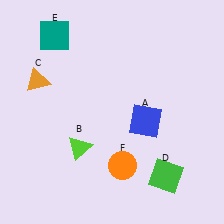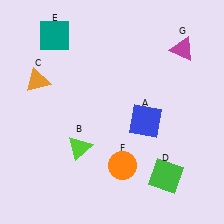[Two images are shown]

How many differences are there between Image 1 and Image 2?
There is 1 difference between the two images.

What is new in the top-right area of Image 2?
A magenta triangle (G) was added in the top-right area of Image 2.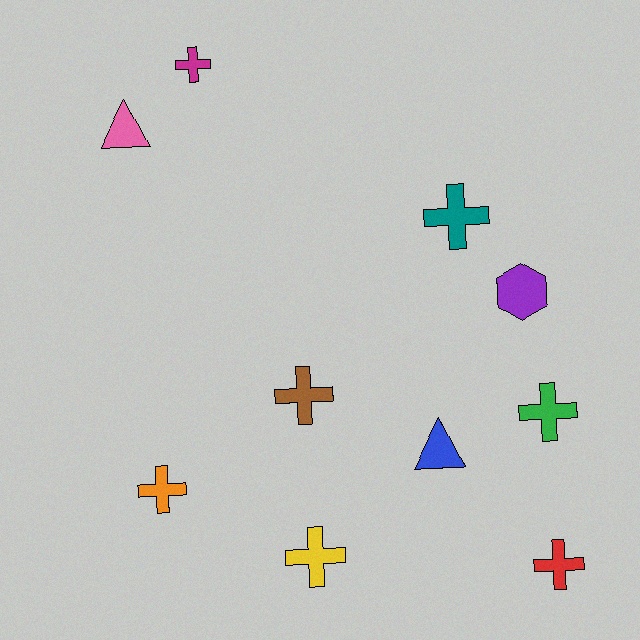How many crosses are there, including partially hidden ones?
There are 7 crosses.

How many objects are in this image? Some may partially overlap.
There are 10 objects.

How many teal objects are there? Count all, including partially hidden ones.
There is 1 teal object.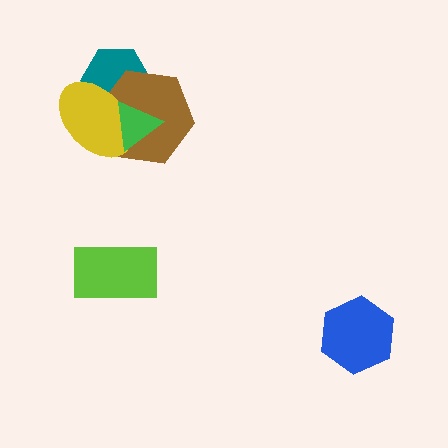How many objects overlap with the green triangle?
3 objects overlap with the green triangle.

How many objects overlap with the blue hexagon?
0 objects overlap with the blue hexagon.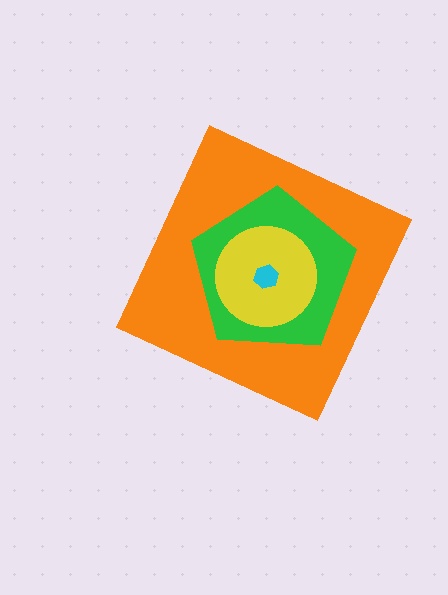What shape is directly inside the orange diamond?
The green pentagon.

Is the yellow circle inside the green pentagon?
Yes.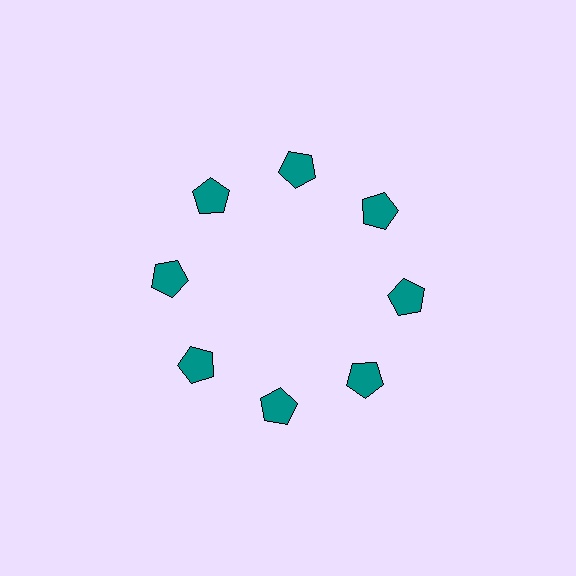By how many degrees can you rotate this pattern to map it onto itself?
The pattern maps onto itself every 45 degrees of rotation.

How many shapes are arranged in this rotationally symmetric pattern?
There are 8 shapes, arranged in 8 groups of 1.